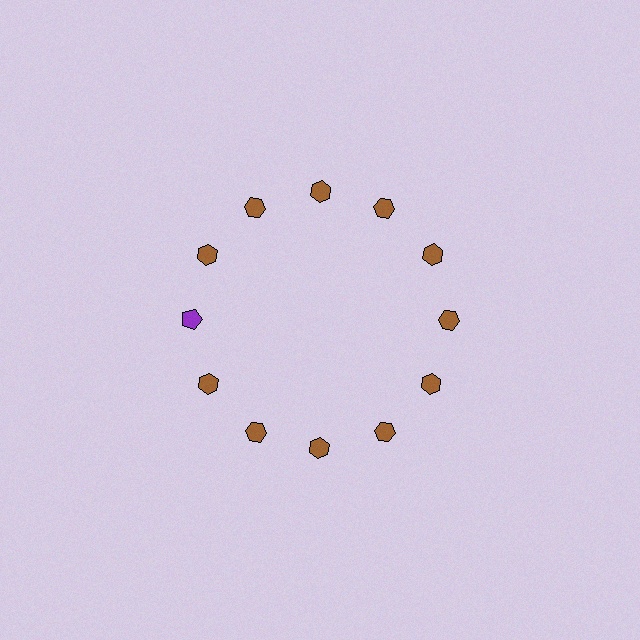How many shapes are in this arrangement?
There are 12 shapes arranged in a ring pattern.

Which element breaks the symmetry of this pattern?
The purple pentagon at roughly the 9 o'clock position breaks the symmetry. All other shapes are brown hexagons.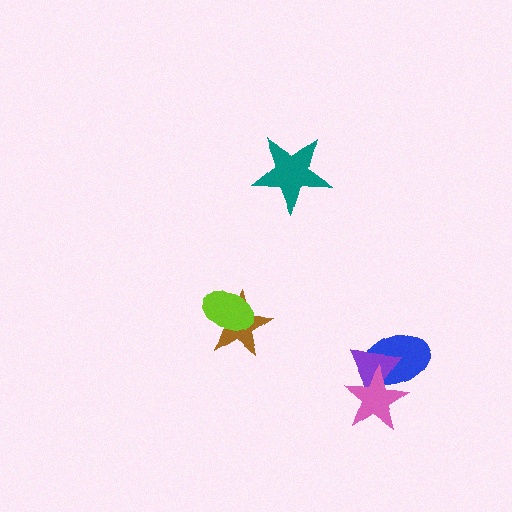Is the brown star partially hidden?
Yes, it is partially covered by another shape.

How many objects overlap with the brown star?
1 object overlaps with the brown star.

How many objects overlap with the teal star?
0 objects overlap with the teal star.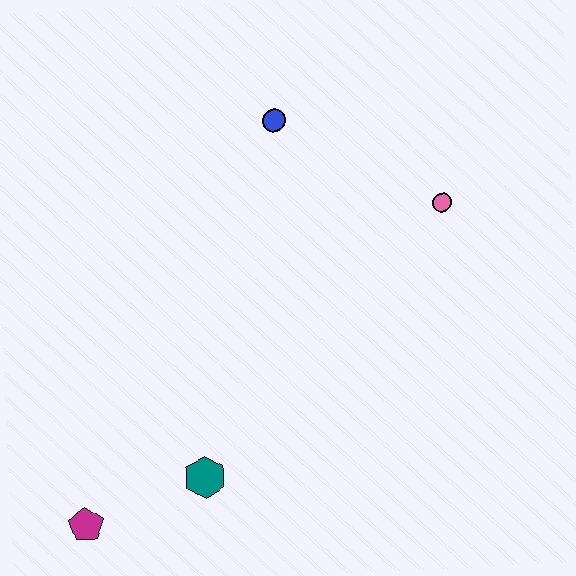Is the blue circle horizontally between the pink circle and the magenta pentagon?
Yes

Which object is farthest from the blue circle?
The magenta pentagon is farthest from the blue circle.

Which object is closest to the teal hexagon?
The magenta pentagon is closest to the teal hexagon.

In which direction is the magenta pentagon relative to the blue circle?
The magenta pentagon is below the blue circle.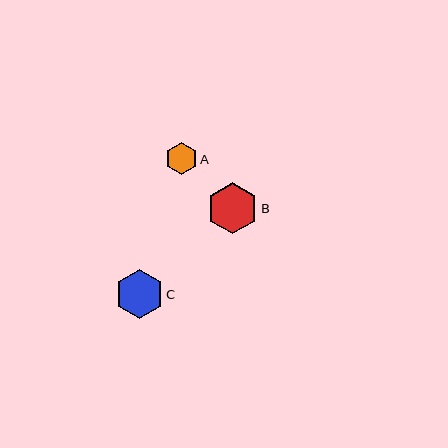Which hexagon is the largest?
Hexagon B is the largest with a size of approximately 52 pixels.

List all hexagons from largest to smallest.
From largest to smallest: B, C, A.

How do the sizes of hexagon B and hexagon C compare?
Hexagon B and hexagon C are approximately the same size.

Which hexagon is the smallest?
Hexagon A is the smallest with a size of approximately 32 pixels.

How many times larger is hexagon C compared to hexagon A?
Hexagon C is approximately 1.5 times the size of hexagon A.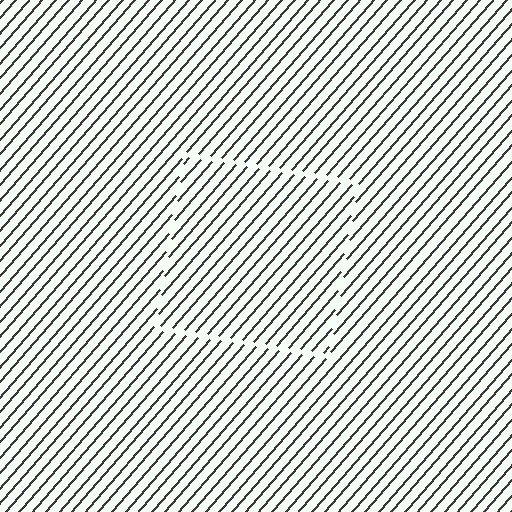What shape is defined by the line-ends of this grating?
An illusory square. The interior of the shape contains the same grating, shifted by half a period — the contour is defined by the phase discontinuity where line-ends from the inner and outer gratings abut.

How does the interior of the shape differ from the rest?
The interior of the shape contains the same grating, shifted by half a period — the contour is defined by the phase discontinuity where line-ends from the inner and outer gratings abut.